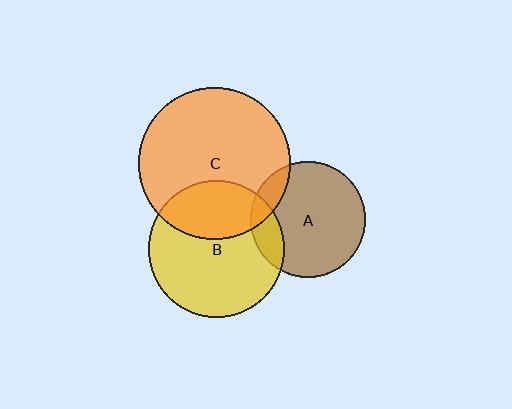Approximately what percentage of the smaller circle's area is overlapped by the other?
Approximately 30%.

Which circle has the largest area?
Circle C (orange).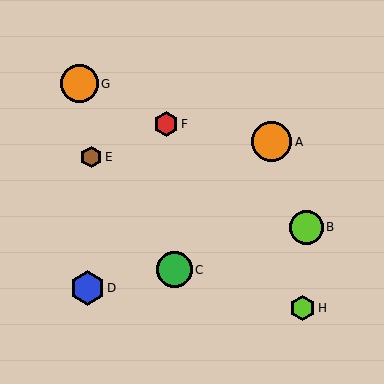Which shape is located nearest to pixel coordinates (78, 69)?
The orange circle (labeled G) at (79, 84) is nearest to that location.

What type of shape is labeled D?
Shape D is a blue hexagon.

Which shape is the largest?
The orange circle (labeled A) is the largest.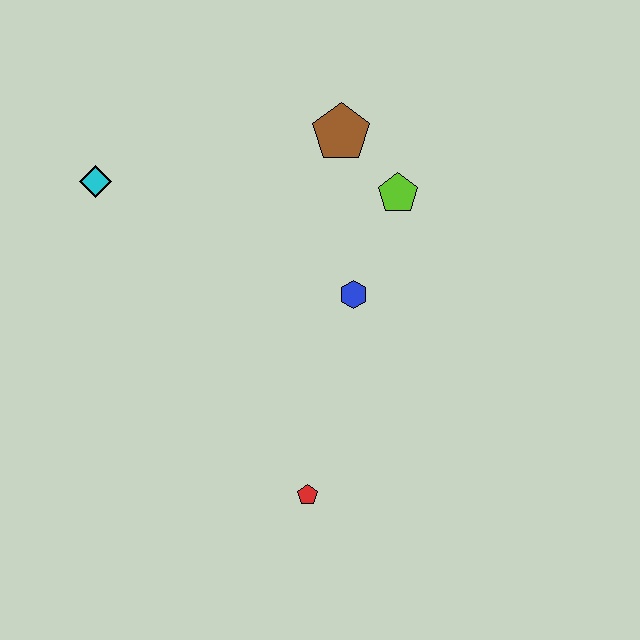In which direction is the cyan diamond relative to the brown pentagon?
The cyan diamond is to the left of the brown pentagon.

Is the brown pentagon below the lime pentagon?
No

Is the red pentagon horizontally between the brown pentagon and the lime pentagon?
No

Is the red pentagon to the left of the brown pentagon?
Yes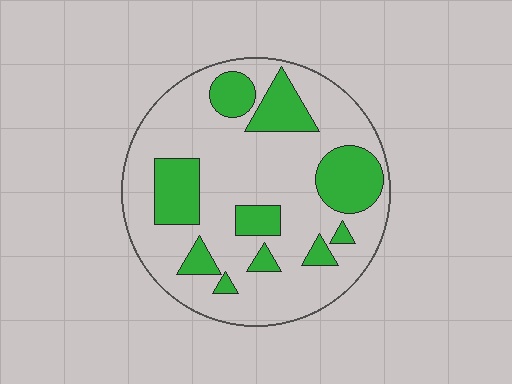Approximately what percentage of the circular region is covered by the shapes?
Approximately 25%.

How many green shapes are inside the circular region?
10.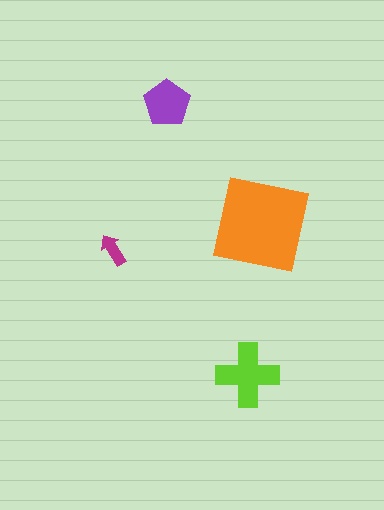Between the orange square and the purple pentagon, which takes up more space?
The orange square.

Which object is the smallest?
The magenta arrow.